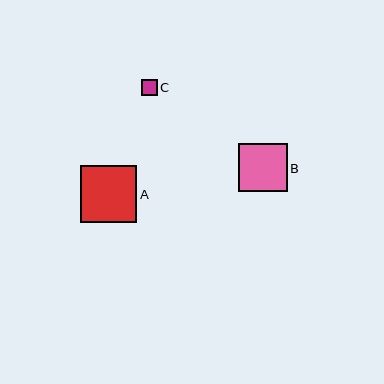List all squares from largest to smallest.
From largest to smallest: A, B, C.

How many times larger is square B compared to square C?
Square B is approximately 3.1 times the size of square C.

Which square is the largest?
Square A is the largest with a size of approximately 57 pixels.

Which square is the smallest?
Square C is the smallest with a size of approximately 16 pixels.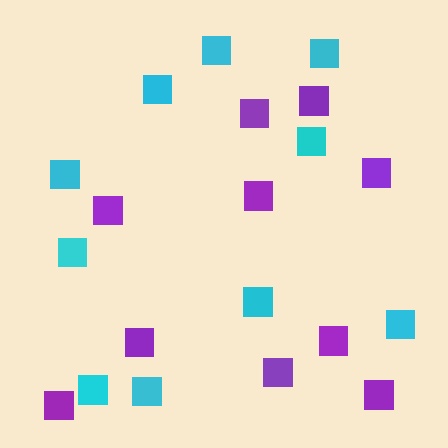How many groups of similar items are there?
There are 2 groups: one group of cyan squares (10) and one group of purple squares (10).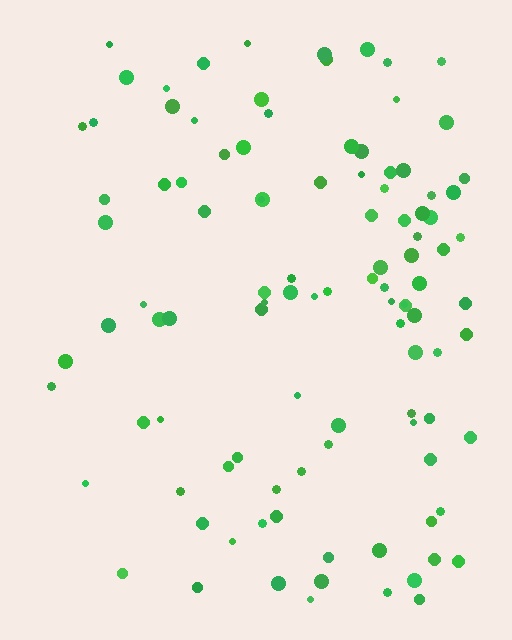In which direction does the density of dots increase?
From left to right, with the right side densest.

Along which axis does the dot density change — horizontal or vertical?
Horizontal.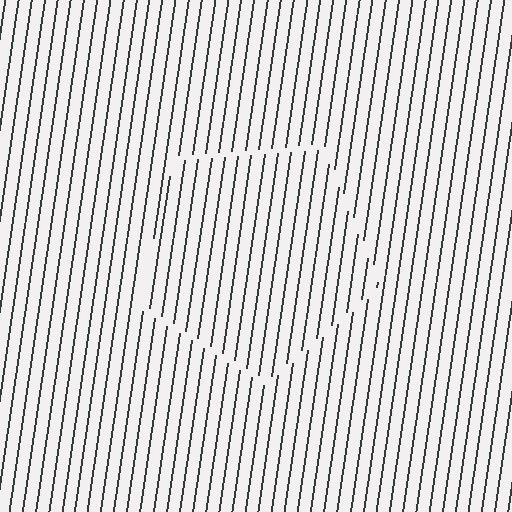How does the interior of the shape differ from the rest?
The interior of the shape contains the same grating, shifted by half a period — the contour is defined by the phase discontinuity where line-ends from the inner and outer gratings abut.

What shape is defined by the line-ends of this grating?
An illusory pentagon. The interior of the shape contains the same grating, shifted by half a period — the contour is defined by the phase discontinuity where line-ends from the inner and outer gratings abut.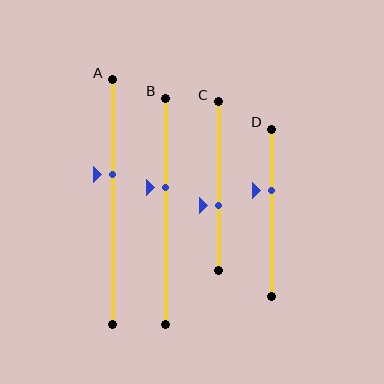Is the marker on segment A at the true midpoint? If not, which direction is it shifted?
No, the marker on segment A is shifted upward by about 11% of the segment length.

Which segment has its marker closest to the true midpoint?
Segment B has its marker closest to the true midpoint.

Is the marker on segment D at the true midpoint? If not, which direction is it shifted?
No, the marker on segment D is shifted upward by about 13% of the segment length.